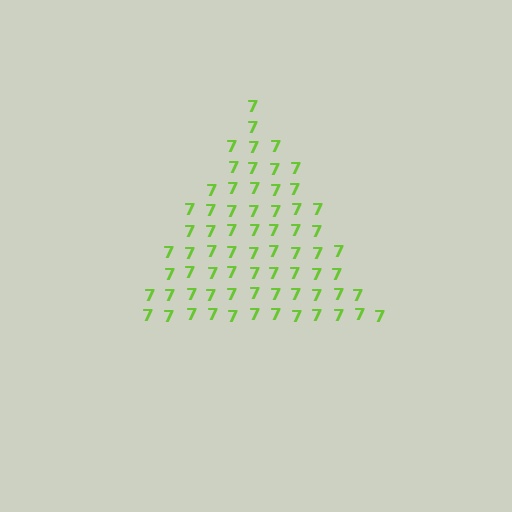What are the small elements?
The small elements are digit 7's.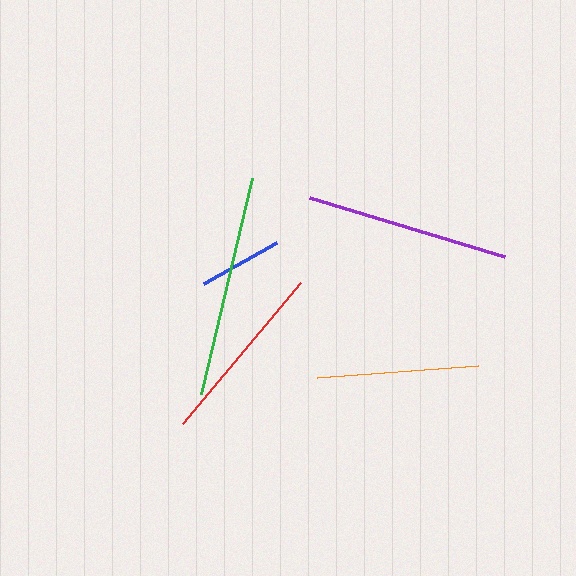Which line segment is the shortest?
The blue line is the shortest at approximately 84 pixels.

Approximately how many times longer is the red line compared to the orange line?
The red line is approximately 1.1 times the length of the orange line.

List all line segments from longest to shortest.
From longest to shortest: green, purple, red, orange, blue.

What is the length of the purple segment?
The purple segment is approximately 203 pixels long.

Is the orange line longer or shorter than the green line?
The green line is longer than the orange line.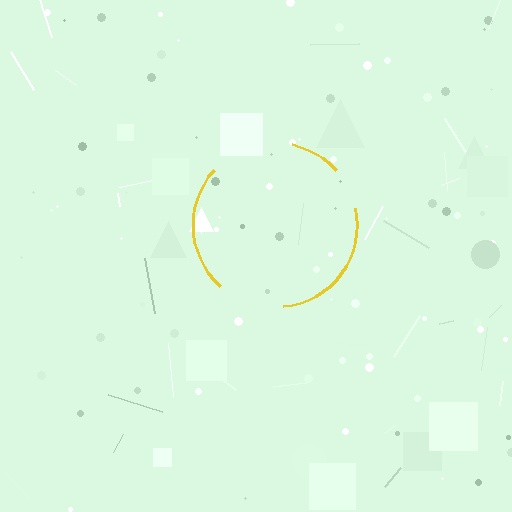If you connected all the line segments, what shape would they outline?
They would outline a circle.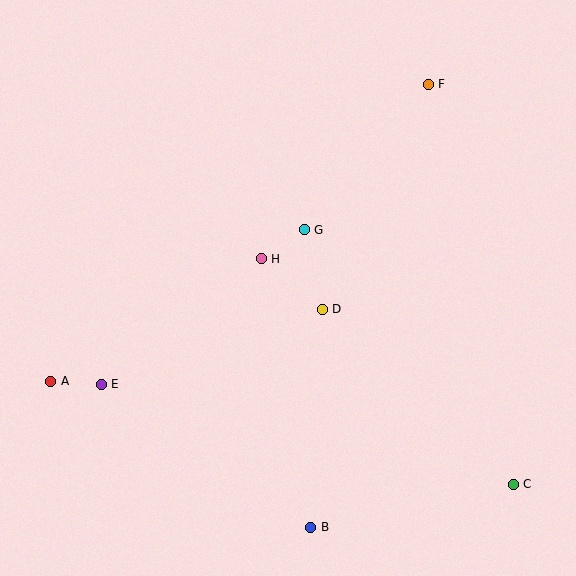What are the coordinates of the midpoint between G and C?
The midpoint between G and C is at (409, 357).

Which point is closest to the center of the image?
Point H at (261, 259) is closest to the center.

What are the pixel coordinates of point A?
Point A is at (51, 381).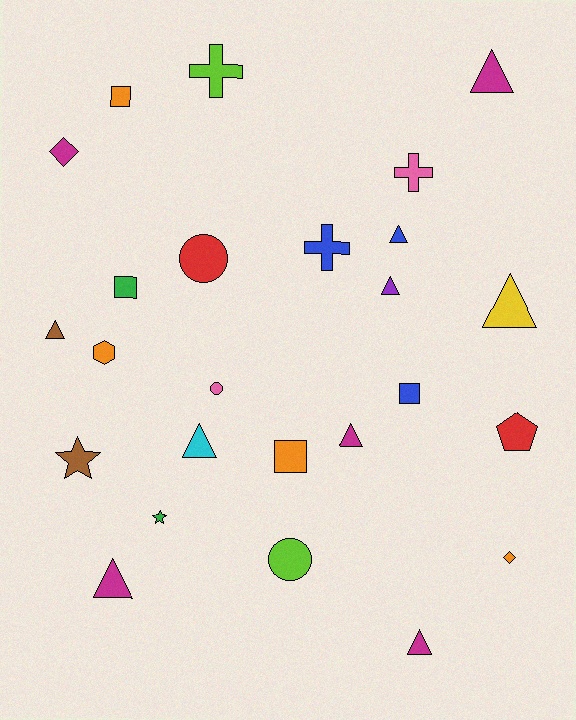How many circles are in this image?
There are 3 circles.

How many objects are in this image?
There are 25 objects.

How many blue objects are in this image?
There are 3 blue objects.